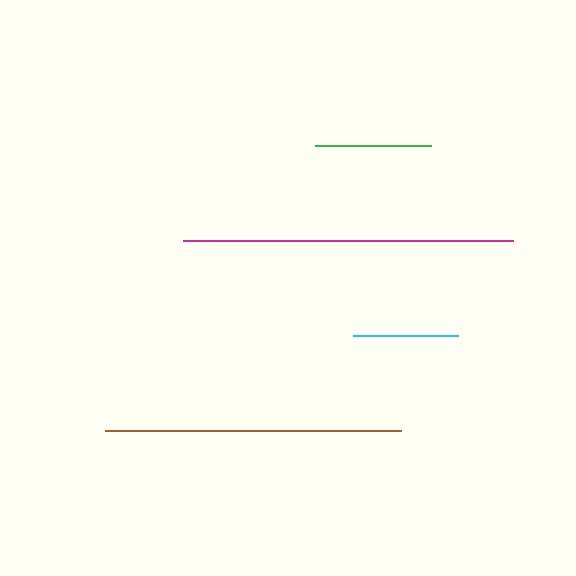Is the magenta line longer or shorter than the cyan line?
The magenta line is longer than the cyan line.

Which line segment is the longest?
The magenta line is the longest at approximately 330 pixels.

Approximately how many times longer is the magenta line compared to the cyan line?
The magenta line is approximately 3.1 times the length of the cyan line.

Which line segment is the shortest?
The cyan line is the shortest at approximately 106 pixels.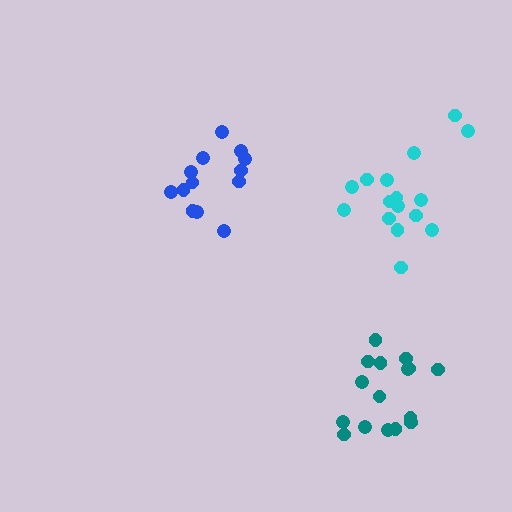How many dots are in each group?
Group 1: 13 dots, Group 2: 16 dots, Group 3: 16 dots (45 total).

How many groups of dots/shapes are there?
There are 3 groups.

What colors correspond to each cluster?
The clusters are colored: blue, cyan, teal.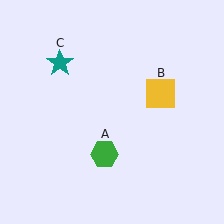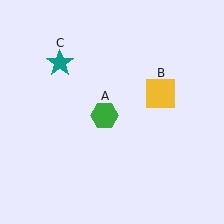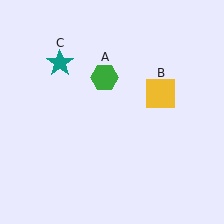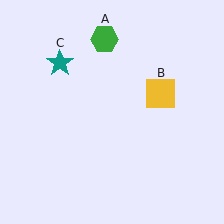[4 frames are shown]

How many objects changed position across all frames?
1 object changed position: green hexagon (object A).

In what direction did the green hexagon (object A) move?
The green hexagon (object A) moved up.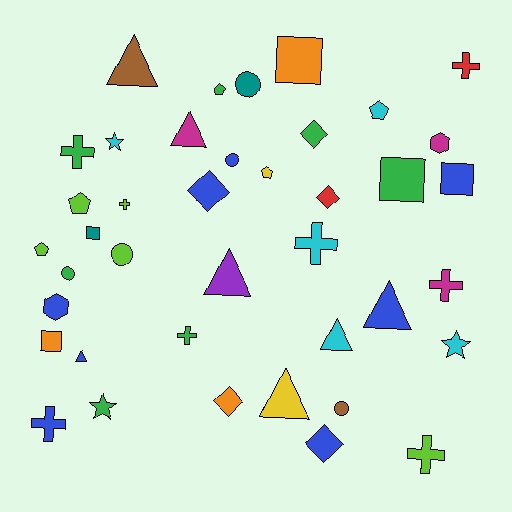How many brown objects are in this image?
There are 2 brown objects.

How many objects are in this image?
There are 40 objects.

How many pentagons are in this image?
There are 5 pentagons.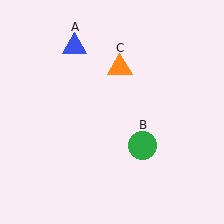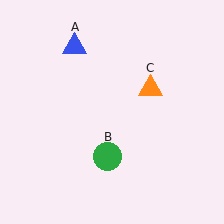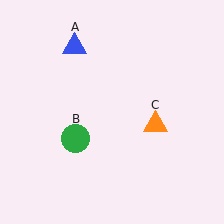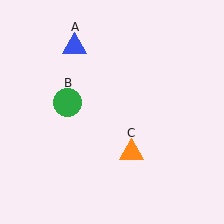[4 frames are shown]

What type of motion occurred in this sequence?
The green circle (object B), orange triangle (object C) rotated clockwise around the center of the scene.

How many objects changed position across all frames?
2 objects changed position: green circle (object B), orange triangle (object C).